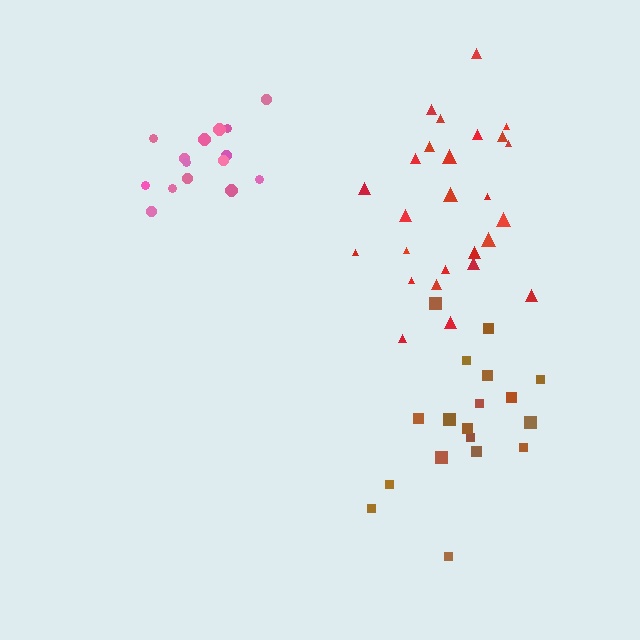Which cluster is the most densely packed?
Pink.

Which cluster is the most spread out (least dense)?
Brown.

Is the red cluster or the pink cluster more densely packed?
Pink.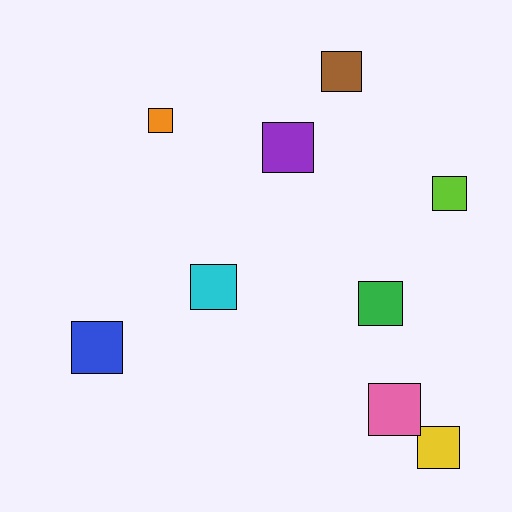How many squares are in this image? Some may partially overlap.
There are 9 squares.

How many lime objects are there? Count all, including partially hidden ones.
There is 1 lime object.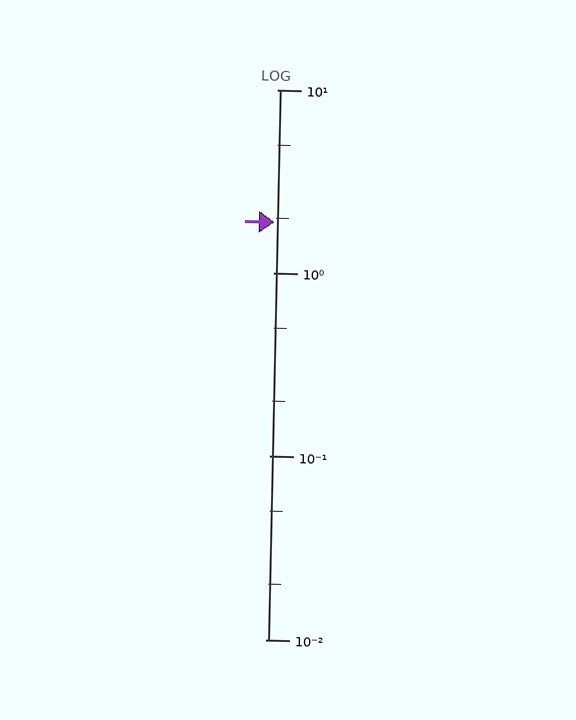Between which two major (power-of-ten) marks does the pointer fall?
The pointer is between 1 and 10.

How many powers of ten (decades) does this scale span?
The scale spans 3 decades, from 0.01 to 10.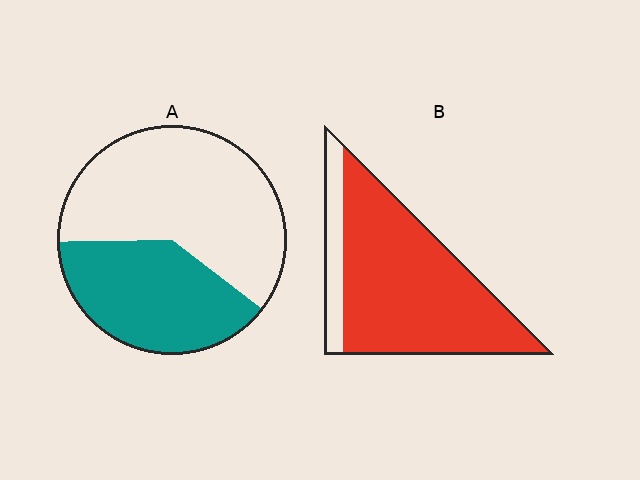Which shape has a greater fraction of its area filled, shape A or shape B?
Shape B.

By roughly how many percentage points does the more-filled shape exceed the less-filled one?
By roughly 45 percentage points (B over A).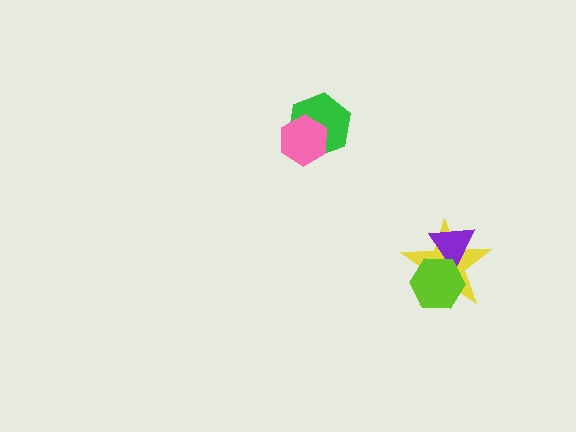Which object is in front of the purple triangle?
The lime hexagon is in front of the purple triangle.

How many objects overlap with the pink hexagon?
1 object overlaps with the pink hexagon.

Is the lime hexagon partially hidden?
No, no other shape covers it.